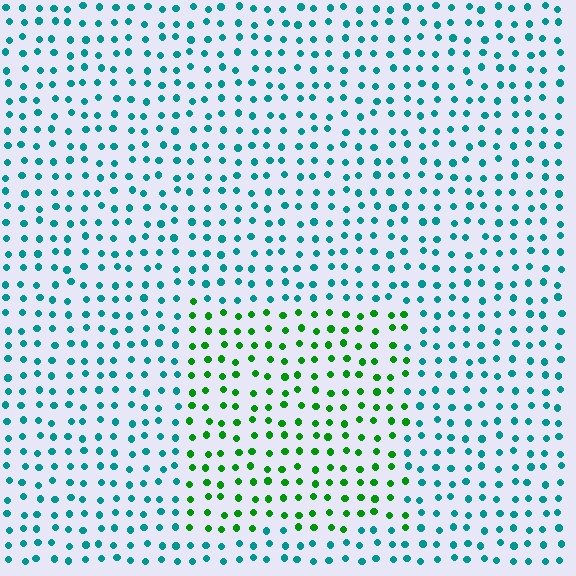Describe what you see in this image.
The image is filled with small teal elements in a uniform arrangement. A rectangle-shaped region is visible where the elements are tinted to a slightly different hue, forming a subtle color boundary.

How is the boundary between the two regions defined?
The boundary is defined purely by a slight shift in hue (about 53 degrees). Spacing, size, and orientation are identical on both sides.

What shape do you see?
I see a rectangle.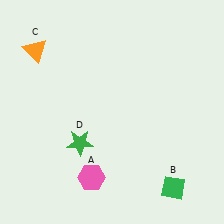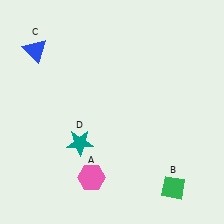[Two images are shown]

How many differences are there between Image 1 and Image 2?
There are 2 differences between the two images.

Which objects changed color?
C changed from orange to blue. D changed from green to teal.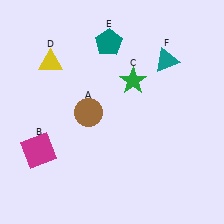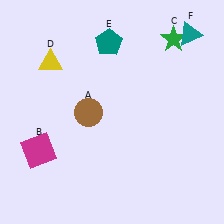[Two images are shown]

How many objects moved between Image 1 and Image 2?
2 objects moved between the two images.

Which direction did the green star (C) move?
The green star (C) moved up.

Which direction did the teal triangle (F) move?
The teal triangle (F) moved up.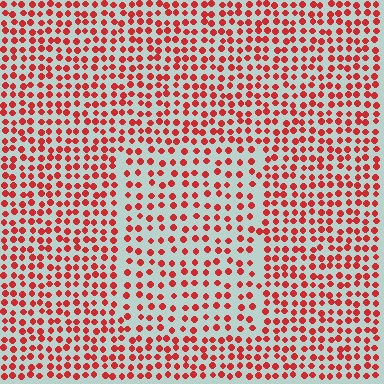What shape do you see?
I see a rectangle.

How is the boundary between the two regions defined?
The boundary is defined by a change in element density (approximately 1.5x ratio). All elements are the same color, size, and shape.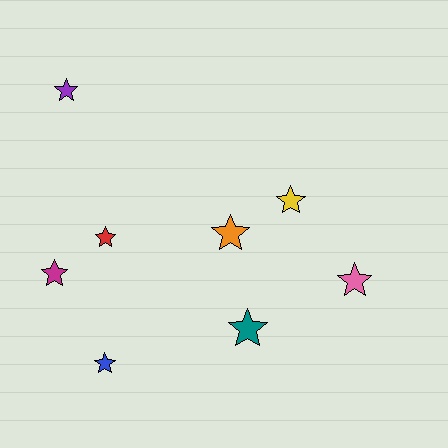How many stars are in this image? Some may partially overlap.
There are 8 stars.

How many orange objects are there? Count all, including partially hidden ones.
There is 1 orange object.